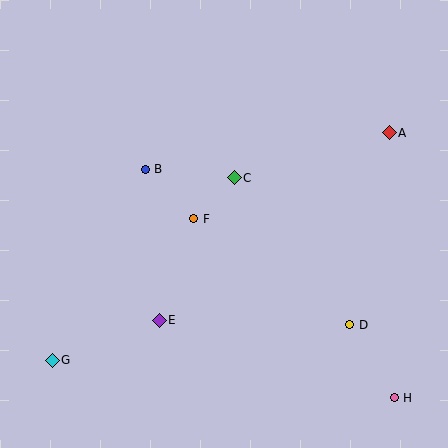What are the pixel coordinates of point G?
Point G is at (52, 360).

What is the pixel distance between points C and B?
The distance between C and B is 89 pixels.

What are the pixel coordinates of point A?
Point A is at (389, 133).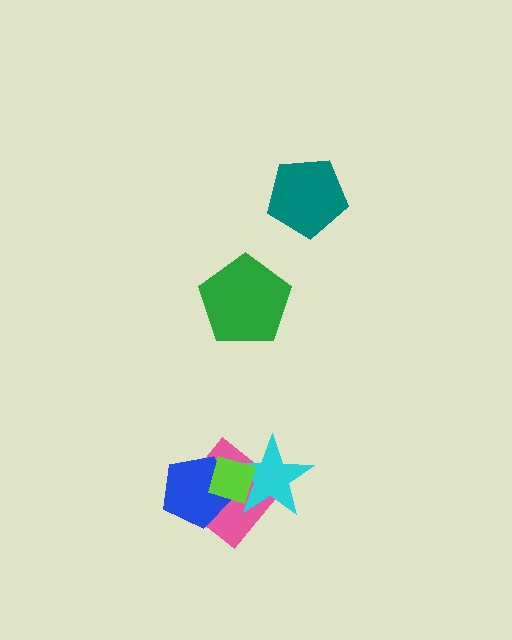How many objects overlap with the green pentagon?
0 objects overlap with the green pentagon.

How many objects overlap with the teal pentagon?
0 objects overlap with the teal pentagon.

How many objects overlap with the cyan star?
2 objects overlap with the cyan star.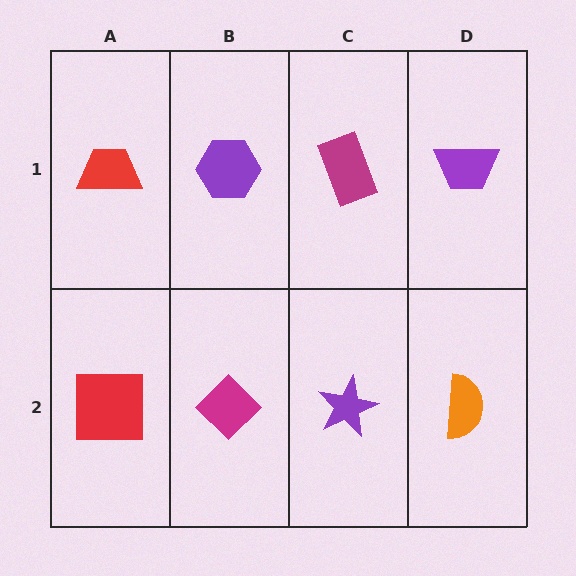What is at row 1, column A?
A red trapezoid.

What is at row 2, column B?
A magenta diamond.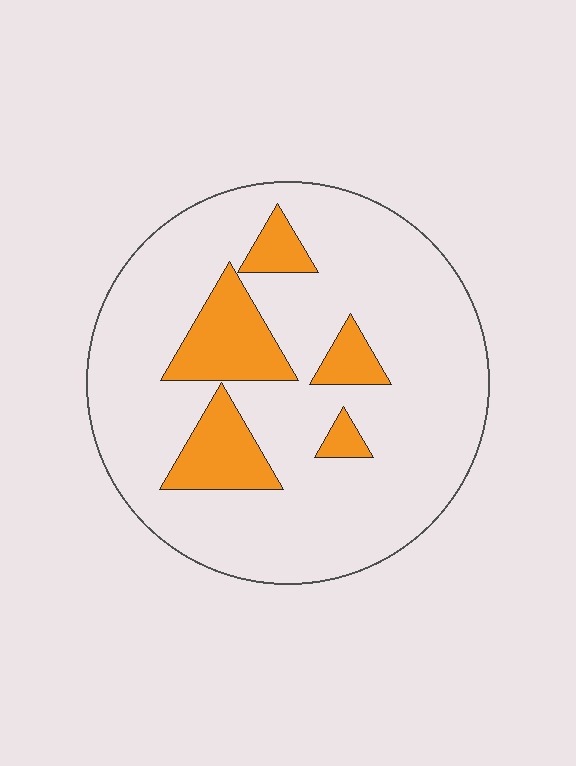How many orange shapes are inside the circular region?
5.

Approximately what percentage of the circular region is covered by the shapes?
Approximately 20%.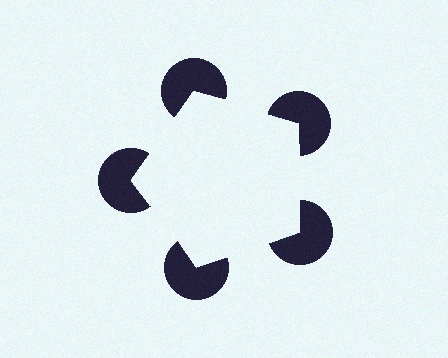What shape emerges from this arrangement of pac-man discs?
An illusory pentagon — its edges are inferred from the aligned wedge cuts in the pac-man discs, not physically drawn.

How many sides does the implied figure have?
5 sides.